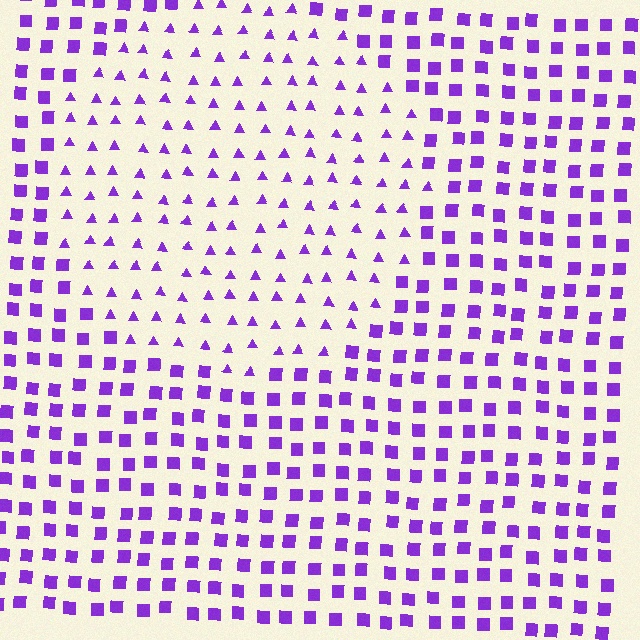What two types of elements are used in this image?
The image uses triangles inside the circle region and squares outside it.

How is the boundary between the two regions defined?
The boundary is defined by a change in element shape: triangles inside vs. squares outside. All elements share the same color and spacing.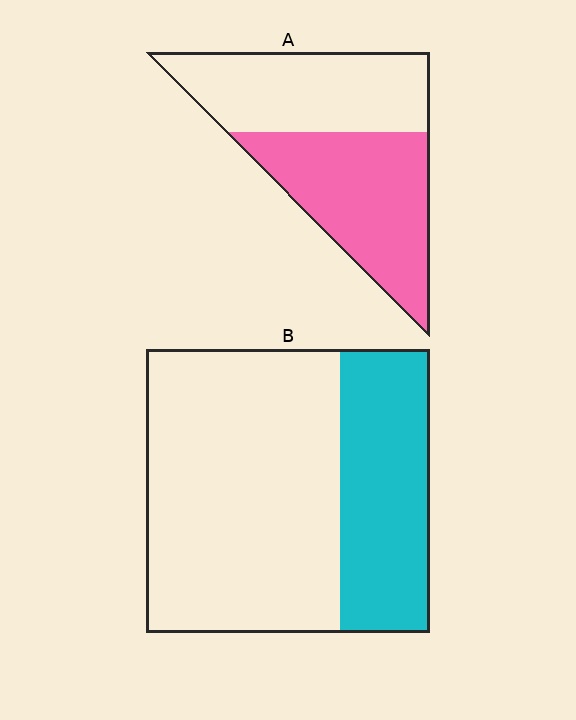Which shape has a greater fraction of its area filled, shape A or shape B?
Shape A.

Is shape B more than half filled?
No.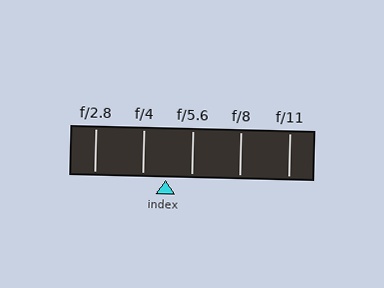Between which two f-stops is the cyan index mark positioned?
The index mark is between f/4 and f/5.6.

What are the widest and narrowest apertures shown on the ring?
The widest aperture shown is f/2.8 and the narrowest is f/11.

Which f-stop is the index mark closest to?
The index mark is closest to f/4.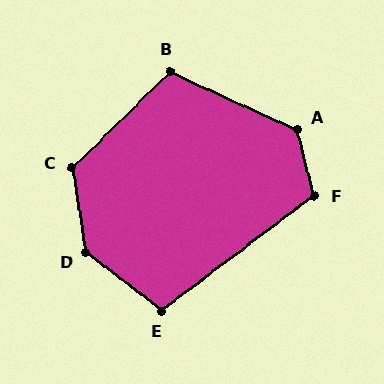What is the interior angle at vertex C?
Approximately 125 degrees (obtuse).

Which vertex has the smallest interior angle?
E, at approximately 106 degrees.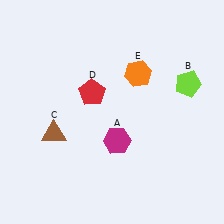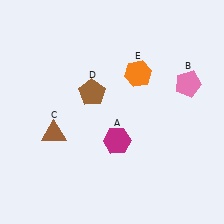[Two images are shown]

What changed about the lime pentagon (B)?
In Image 1, B is lime. In Image 2, it changed to pink.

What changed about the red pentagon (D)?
In Image 1, D is red. In Image 2, it changed to brown.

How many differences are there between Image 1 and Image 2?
There are 2 differences between the two images.